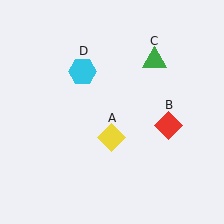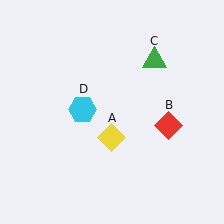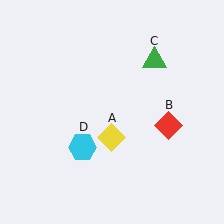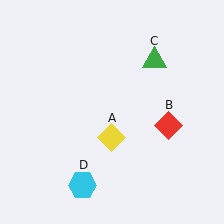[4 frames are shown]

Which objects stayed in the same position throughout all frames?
Yellow diamond (object A) and red diamond (object B) and green triangle (object C) remained stationary.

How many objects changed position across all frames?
1 object changed position: cyan hexagon (object D).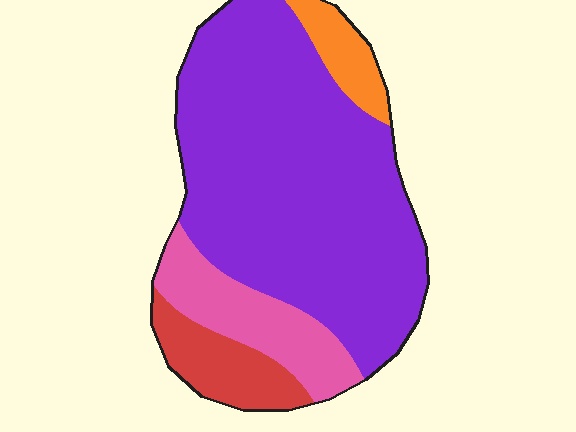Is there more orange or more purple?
Purple.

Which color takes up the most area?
Purple, at roughly 70%.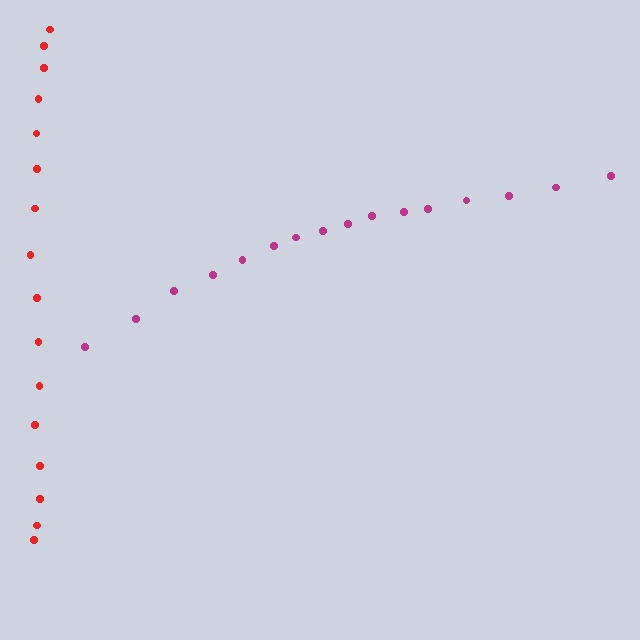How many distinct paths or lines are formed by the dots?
There are 2 distinct paths.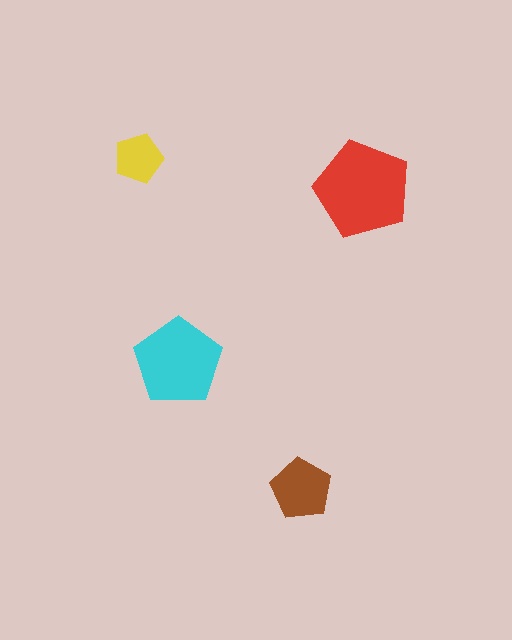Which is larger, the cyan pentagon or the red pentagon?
The red one.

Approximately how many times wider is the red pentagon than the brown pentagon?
About 1.5 times wider.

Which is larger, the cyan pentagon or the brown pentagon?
The cyan one.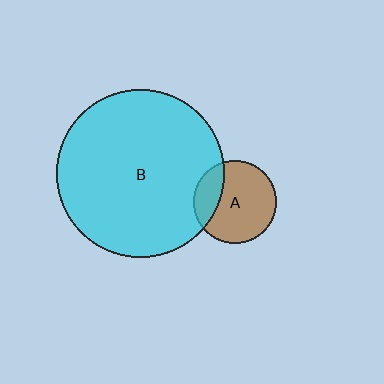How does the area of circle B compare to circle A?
Approximately 4.1 times.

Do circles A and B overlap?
Yes.